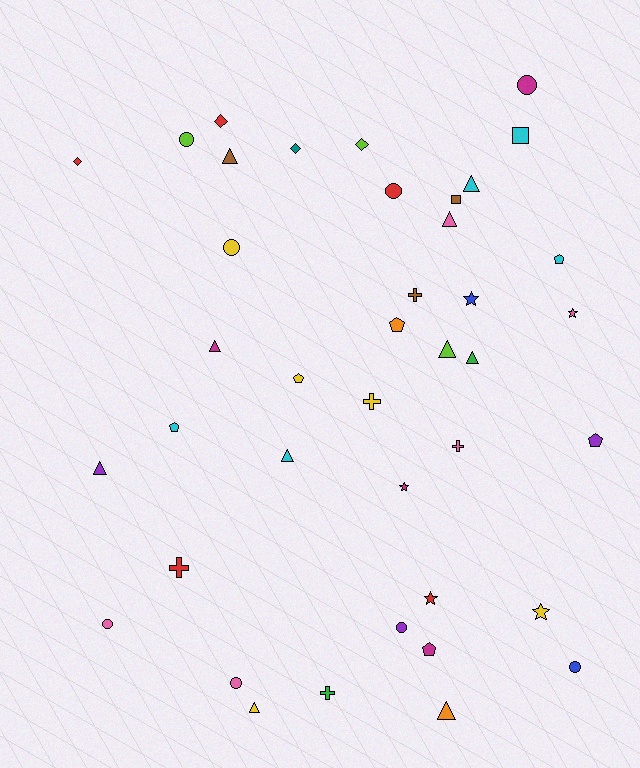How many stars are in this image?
There are 5 stars.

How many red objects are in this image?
There are 5 red objects.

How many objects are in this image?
There are 40 objects.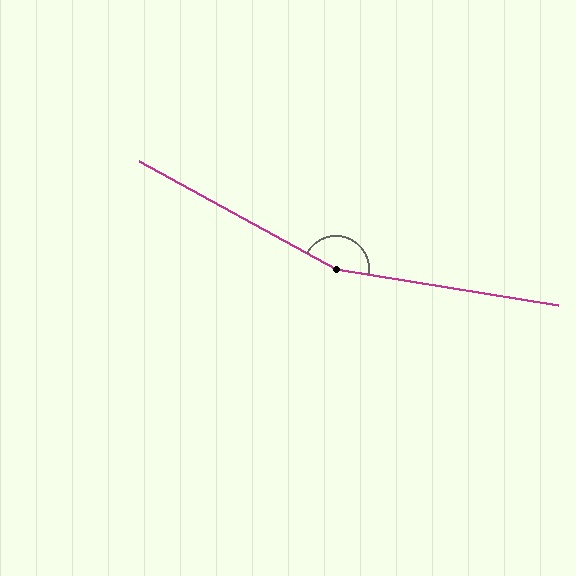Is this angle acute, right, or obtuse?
It is obtuse.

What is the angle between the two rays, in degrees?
Approximately 161 degrees.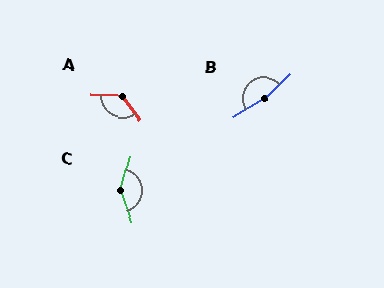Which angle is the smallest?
A, at approximately 127 degrees.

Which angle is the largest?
B, at approximately 168 degrees.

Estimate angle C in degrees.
Approximately 145 degrees.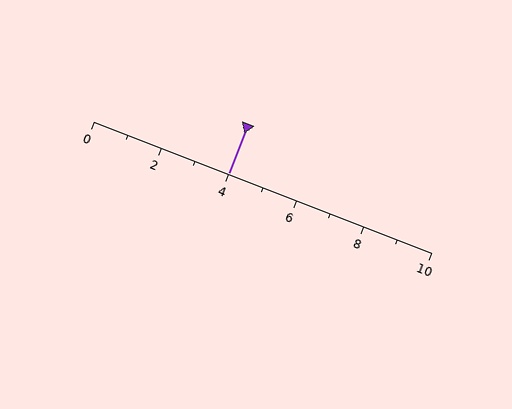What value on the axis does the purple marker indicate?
The marker indicates approximately 4.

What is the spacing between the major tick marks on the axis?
The major ticks are spaced 2 apart.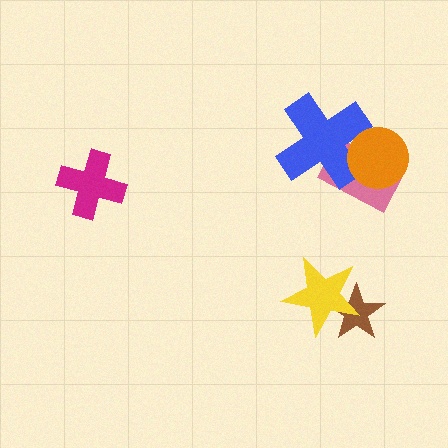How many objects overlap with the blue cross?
2 objects overlap with the blue cross.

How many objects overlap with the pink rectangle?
2 objects overlap with the pink rectangle.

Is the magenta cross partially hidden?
No, no other shape covers it.